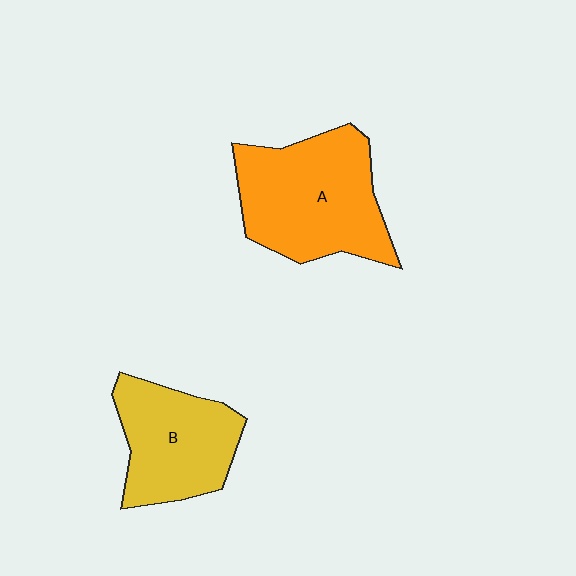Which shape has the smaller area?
Shape B (yellow).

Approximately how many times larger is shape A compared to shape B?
Approximately 1.3 times.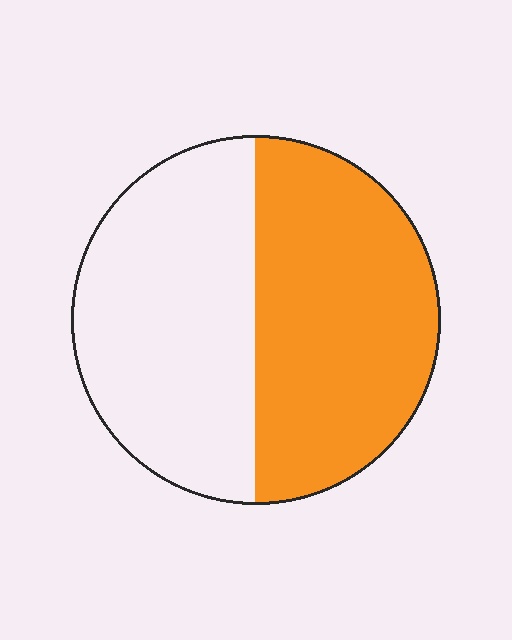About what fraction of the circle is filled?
About one half (1/2).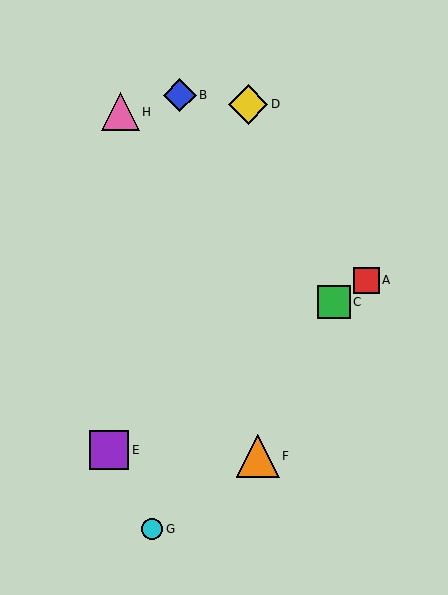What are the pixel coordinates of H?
Object H is at (120, 112).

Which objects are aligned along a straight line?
Objects A, C, E are aligned along a straight line.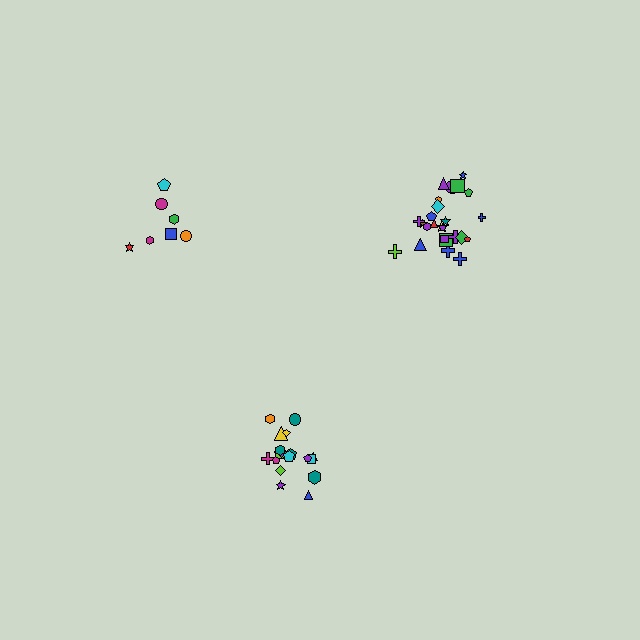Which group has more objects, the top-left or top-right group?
The top-right group.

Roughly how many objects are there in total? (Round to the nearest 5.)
Roughly 50 objects in total.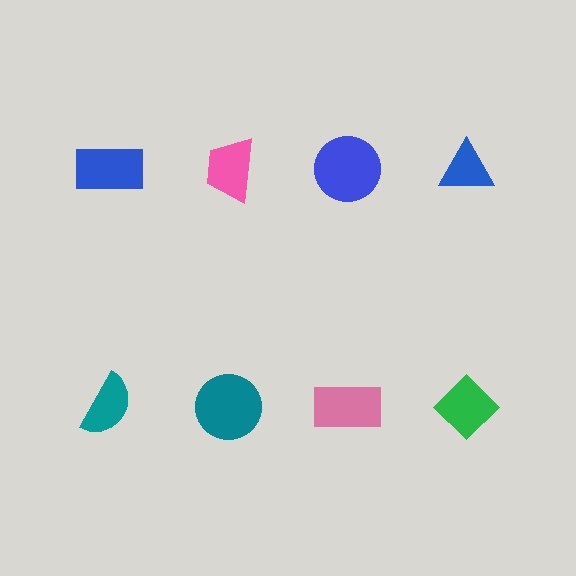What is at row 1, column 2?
A pink trapezoid.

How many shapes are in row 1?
4 shapes.